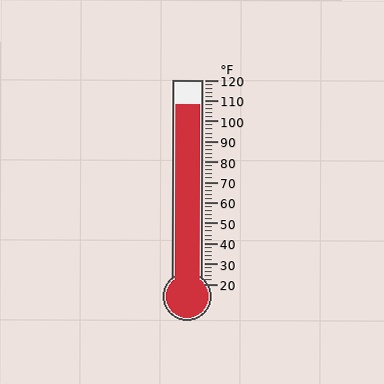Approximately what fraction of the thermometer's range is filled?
The thermometer is filled to approximately 90% of its range.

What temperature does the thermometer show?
The thermometer shows approximately 108°F.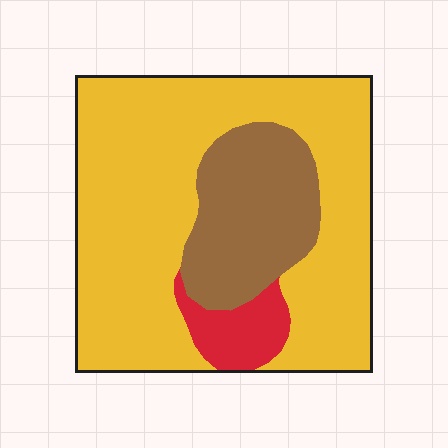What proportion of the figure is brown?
Brown takes up about one fifth (1/5) of the figure.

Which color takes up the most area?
Yellow, at roughly 70%.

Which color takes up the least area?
Red, at roughly 5%.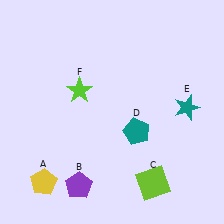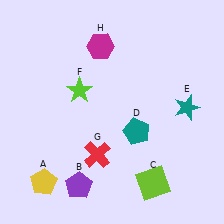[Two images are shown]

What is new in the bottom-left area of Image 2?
A red cross (G) was added in the bottom-left area of Image 2.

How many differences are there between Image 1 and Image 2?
There are 2 differences between the two images.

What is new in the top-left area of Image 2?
A magenta hexagon (H) was added in the top-left area of Image 2.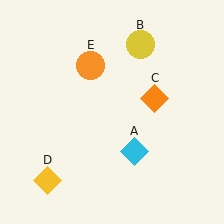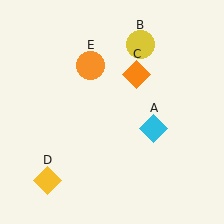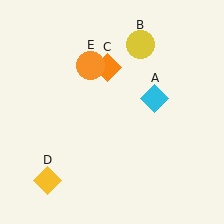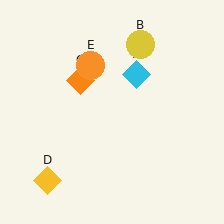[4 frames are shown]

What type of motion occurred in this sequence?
The cyan diamond (object A), orange diamond (object C) rotated counterclockwise around the center of the scene.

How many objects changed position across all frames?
2 objects changed position: cyan diamond (object A), orange diamond (object C).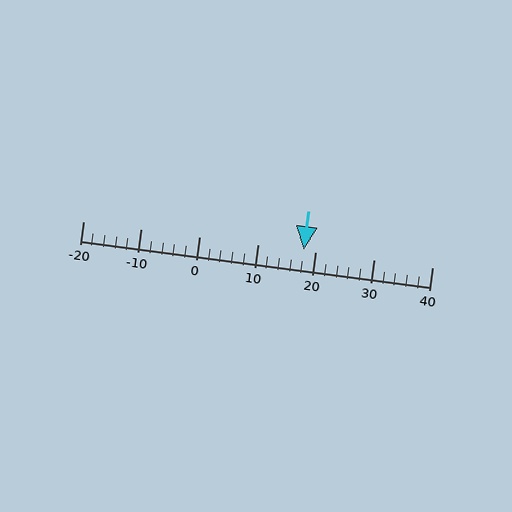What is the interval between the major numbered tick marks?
The major tick marks are spaced 10 units apart.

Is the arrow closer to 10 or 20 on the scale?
The arrow is closer to 20.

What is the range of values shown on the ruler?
The ruler shows values from -20 to 40.